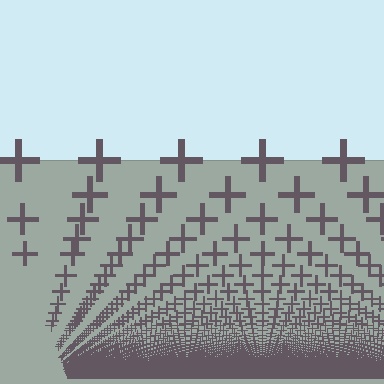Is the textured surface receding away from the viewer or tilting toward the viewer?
The surface appears to tilt toward the viewer. Texture elements get larger and sparser toward the top.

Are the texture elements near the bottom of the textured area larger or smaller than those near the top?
Smaller. The gradient is inverted — elements near the bottom are smaller and denser.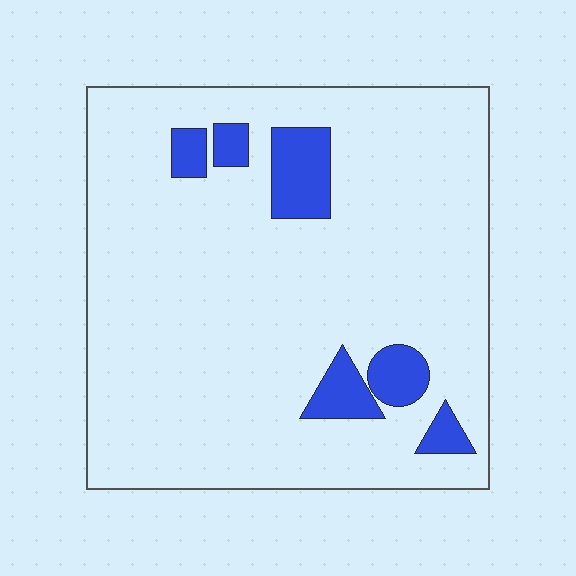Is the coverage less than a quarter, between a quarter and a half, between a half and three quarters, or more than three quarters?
Less than a quarter.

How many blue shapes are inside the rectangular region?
6.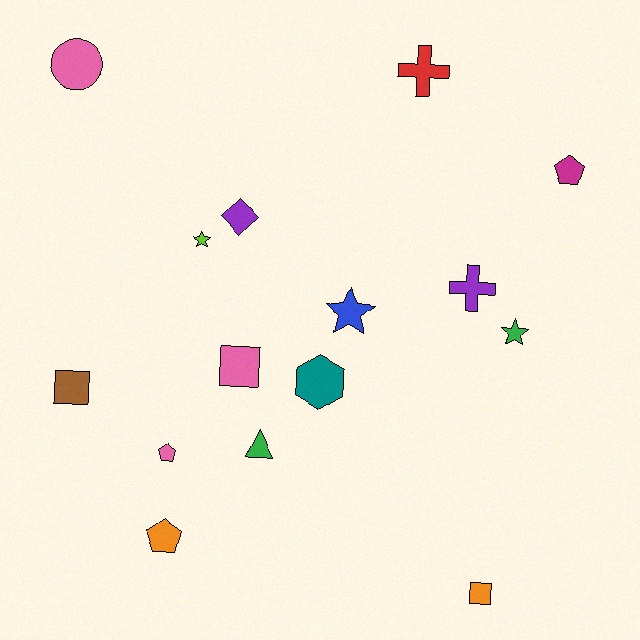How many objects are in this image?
There are 15 objects.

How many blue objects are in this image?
There is 1 blue object.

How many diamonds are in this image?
There is 1 diamond.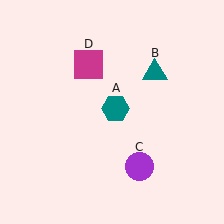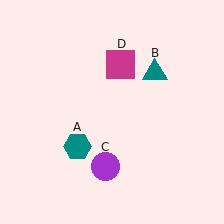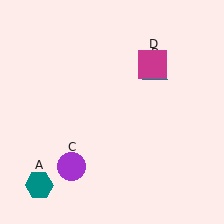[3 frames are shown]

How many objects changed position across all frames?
3 objects changed position: teal hexagon (object A), purple circle (object C), magenta square (object D).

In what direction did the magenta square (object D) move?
The magenta square (object D) moved right.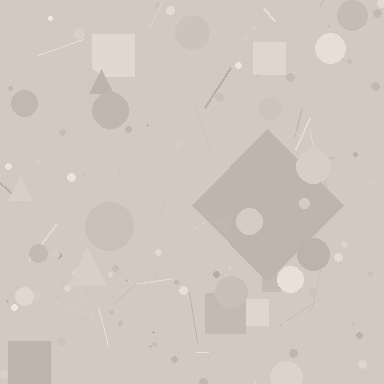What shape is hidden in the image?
A diamond is hidden in the image.